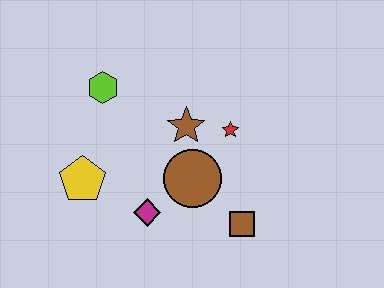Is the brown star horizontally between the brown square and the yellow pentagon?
Yes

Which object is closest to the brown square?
The brown circle is closest to the brown square.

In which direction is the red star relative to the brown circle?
The red star is above the brown circle.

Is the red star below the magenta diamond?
No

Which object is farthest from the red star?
The yellow pentagon is farthest from the red star.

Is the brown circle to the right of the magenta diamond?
Yes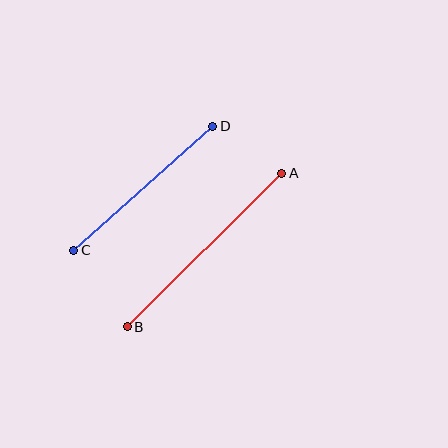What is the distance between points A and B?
The distance is approximately 218 pixels.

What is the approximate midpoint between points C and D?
The midpoint is at approximately (143, 188) pixels.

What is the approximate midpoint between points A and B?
The midpoint is at approximately (205, 250) pixels.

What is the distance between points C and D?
The distance is approximately 186 pixels.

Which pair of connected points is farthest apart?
Points A and B are farthest apart.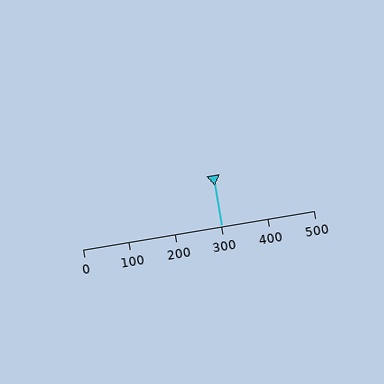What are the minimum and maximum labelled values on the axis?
The axis runs from 0 to 500.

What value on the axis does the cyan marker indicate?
The marker indicates approximately 300.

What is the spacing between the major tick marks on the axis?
The major ticks are spaced 100 apart.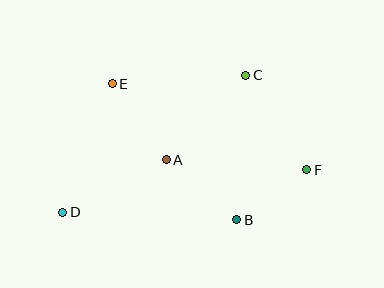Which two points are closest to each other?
Points B and F are closest to each other.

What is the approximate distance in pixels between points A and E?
The distance between A and E is approximately 93 pixels.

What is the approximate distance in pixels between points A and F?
The distance between A and F is approximately 141 pixels.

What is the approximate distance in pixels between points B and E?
The distance between B and E is approximately 184 pixels.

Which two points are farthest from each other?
Points D and F are farthest from each other.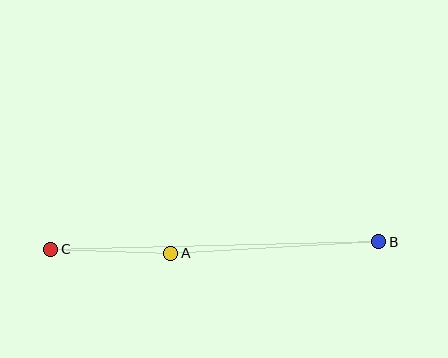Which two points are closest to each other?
Points A and C are closest to each other.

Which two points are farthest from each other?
Points B and C are farthest from each other.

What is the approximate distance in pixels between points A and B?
The distance between A and B is approximately 209 pixels.